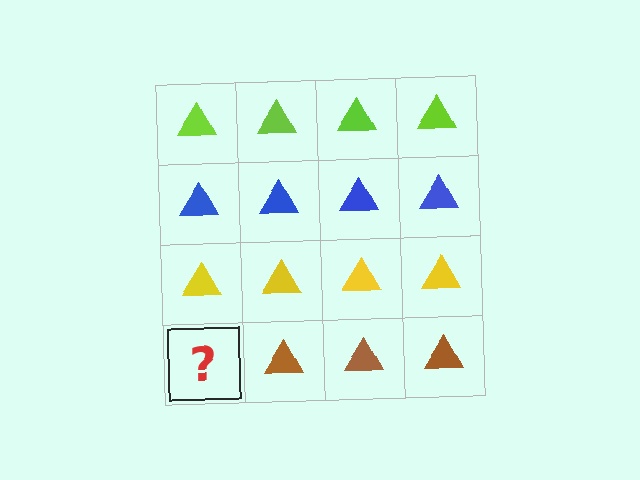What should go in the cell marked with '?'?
The missing cell should contain a brown triangle.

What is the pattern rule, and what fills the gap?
The rule is that each row has a consistent color. The gap should be filled with a brown triangle.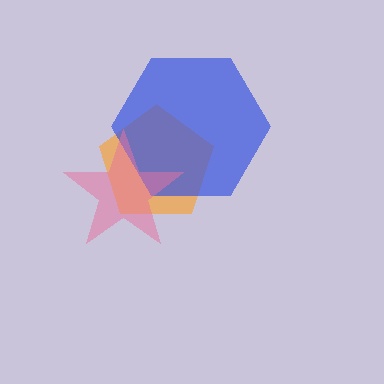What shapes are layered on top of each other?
The layered shapes are: an orange pentagon, a blue hexagon, a pink star.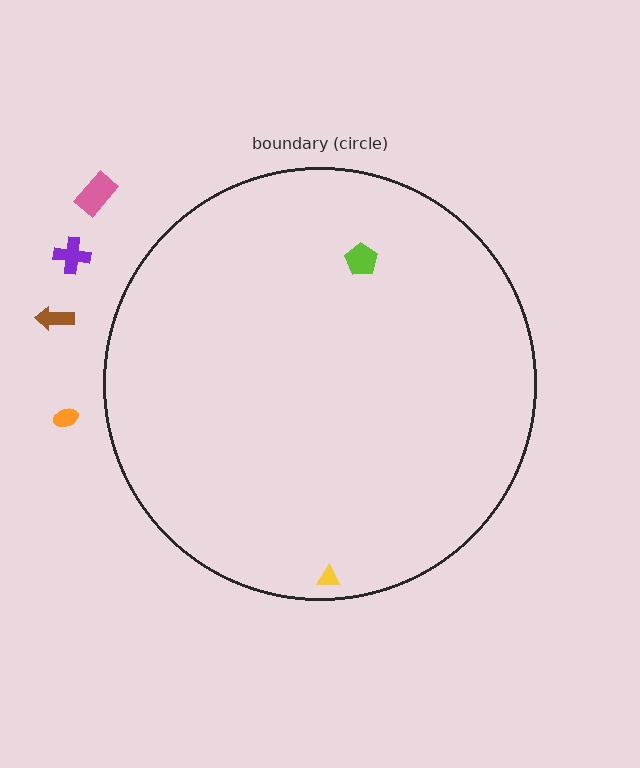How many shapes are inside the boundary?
2 inside, 4 outside.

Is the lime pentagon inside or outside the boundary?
Inside.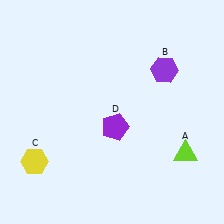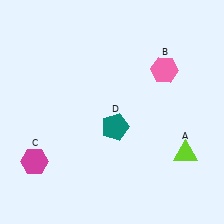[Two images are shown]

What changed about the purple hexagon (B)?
In Image 1, B is purple. In Image 2, it changed to pink.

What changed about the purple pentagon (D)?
In Image 1, D is purple. In Image 2, it changed to teal.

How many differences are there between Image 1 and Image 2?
There are 3 differences between the two images.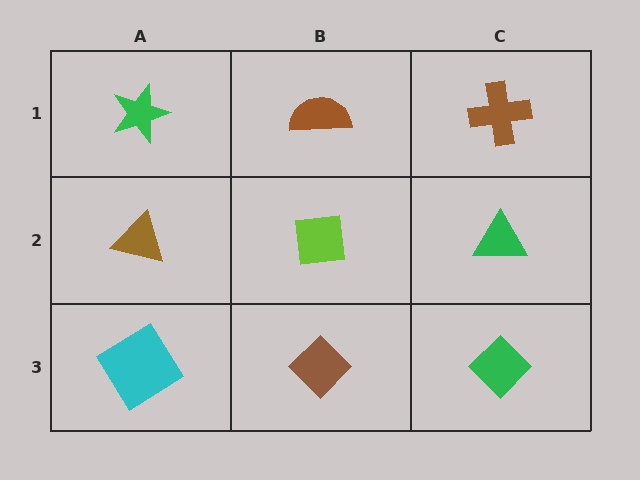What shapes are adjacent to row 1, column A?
A brown triangle (row 2, column A), a brown semicircle (row 1, column B).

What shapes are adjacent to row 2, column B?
A brown semicircle (row 1, column B), a brown diamond (row 3, column B), a brown triangle (row 2, column A), a green triangle (row 2, column C).